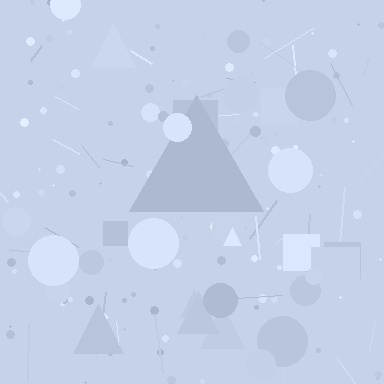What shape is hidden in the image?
A triangle is hidden in the image.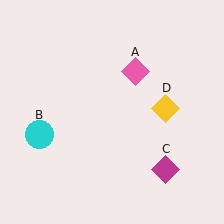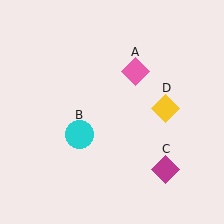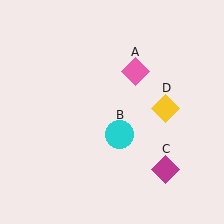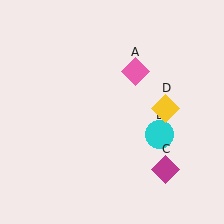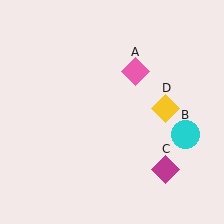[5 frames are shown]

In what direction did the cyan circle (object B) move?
The cyan circle (object B) moved right.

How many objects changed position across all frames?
1 object changed position: cyan circle (object B).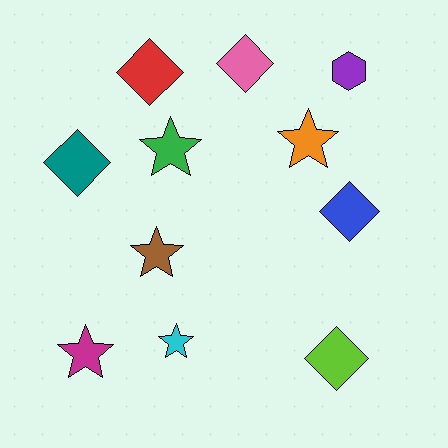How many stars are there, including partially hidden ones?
There are 5 stars.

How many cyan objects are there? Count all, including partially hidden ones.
There is 1 cyan object.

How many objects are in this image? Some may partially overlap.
There are 11 objects.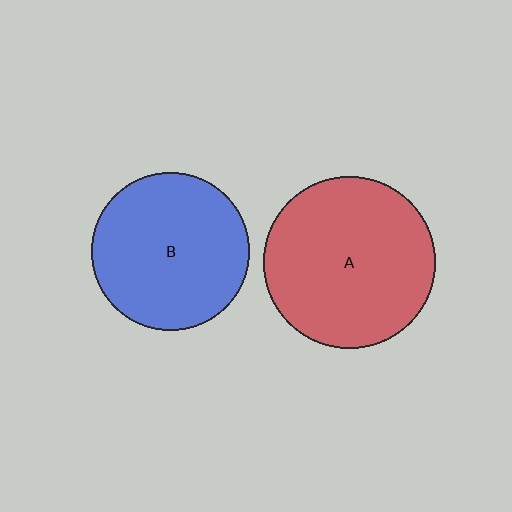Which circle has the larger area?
Circle A (red).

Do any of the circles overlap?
No, none of the circles overlap.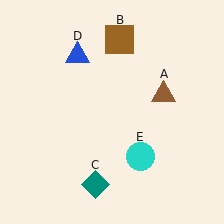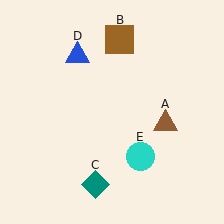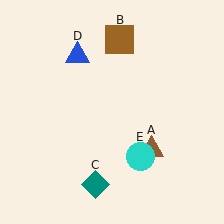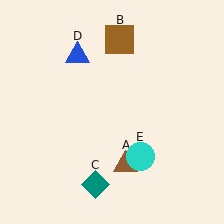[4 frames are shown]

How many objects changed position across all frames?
1 object changed position: brown triangle (object A).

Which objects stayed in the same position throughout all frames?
Brown square (object B) and teal diamond (object C) and blue triangle (object D) and cyan circle (object E) remained stationary.